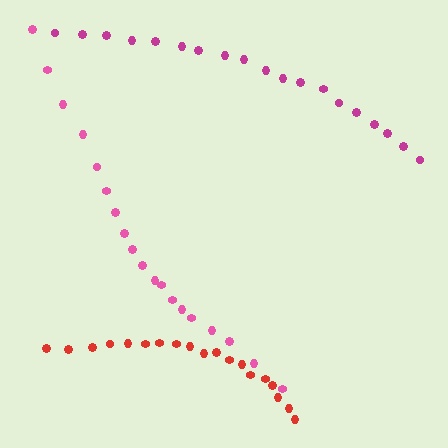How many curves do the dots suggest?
There are 3 distinct paths.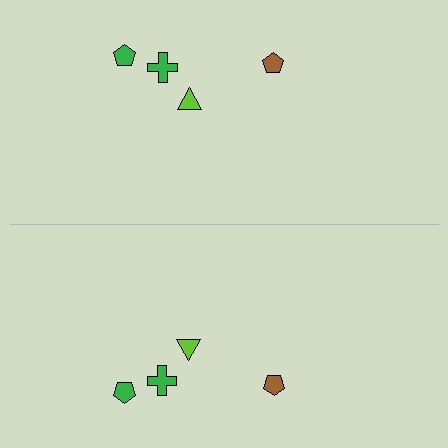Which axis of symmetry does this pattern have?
The pattern has a horizontal axis of symmetry running through the center of the image.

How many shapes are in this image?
There are 8 shapes in this image.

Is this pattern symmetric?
Yes, this pattern has bilateral (reflection) symmetry.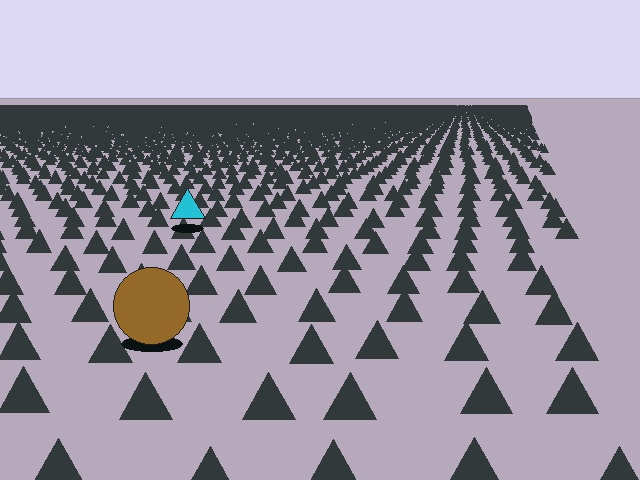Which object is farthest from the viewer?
The cyan triangle is farthest from the viewer. It appears smaller and the ground texture around it is denser.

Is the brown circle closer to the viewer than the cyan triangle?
Yes. The brown circle is closer — you can tell from the texture gradient: the ground texture is coarser near it.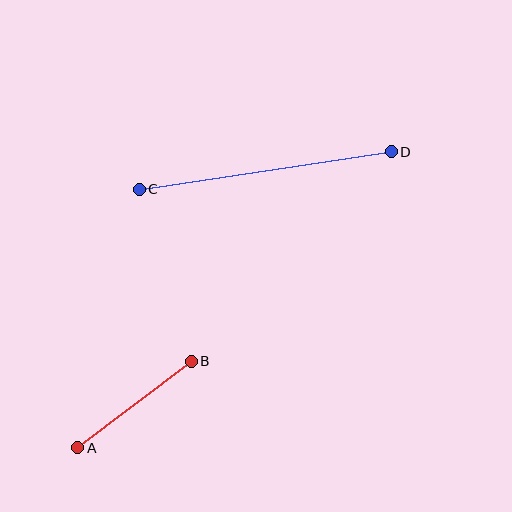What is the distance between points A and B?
The distance is approximately 143 pixels.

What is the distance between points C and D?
The distance is approximately 254 pixels.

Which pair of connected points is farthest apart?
Points C and D are farthest apart.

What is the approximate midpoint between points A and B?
The midpoint is at approximately (134, 404) pixels.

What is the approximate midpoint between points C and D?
The midpoint is at approximately (265, 170) pixels.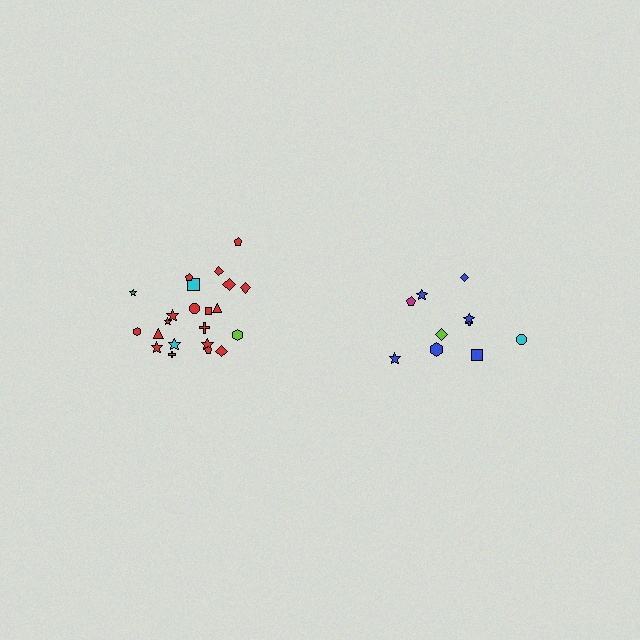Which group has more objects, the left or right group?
The left group.